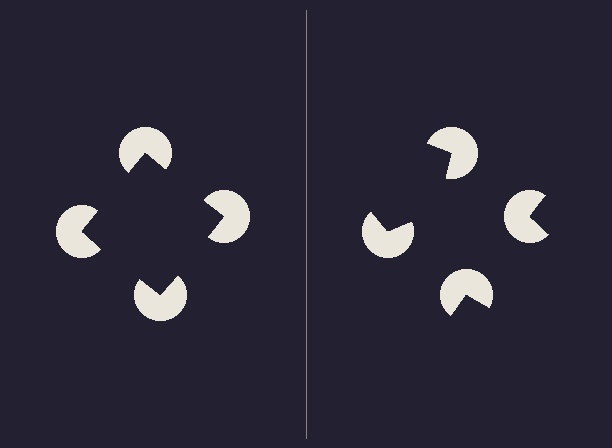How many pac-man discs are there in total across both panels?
8 — 4 on each side.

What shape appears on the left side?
An illusory square.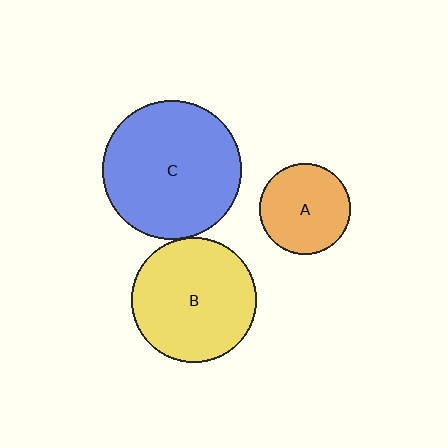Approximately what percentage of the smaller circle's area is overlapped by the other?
Approximately 5%.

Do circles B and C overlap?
Yes.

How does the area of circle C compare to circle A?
Approximately 2.3 times.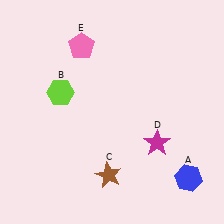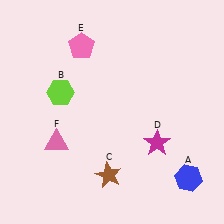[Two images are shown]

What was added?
A pink triangle (F) was added in Image 2.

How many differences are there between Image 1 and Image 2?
There is 1 difference between the two images.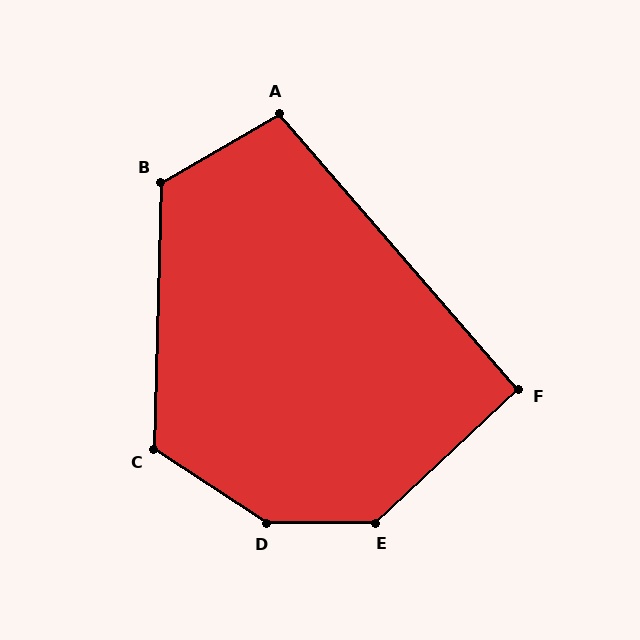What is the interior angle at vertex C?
Approximately 122 degrees (obtuse).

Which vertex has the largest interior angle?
D, at approximately 146 degrees.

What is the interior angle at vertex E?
Approximately 137 degrees (obtuse).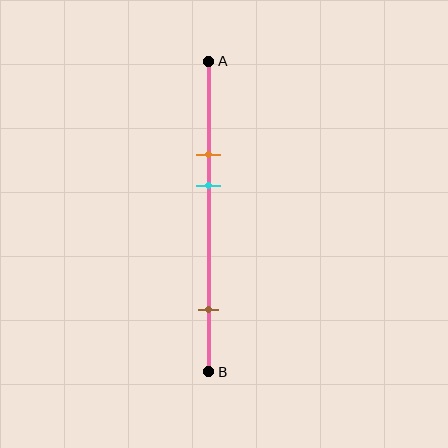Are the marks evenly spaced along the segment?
No, the marks are not evenly spaced.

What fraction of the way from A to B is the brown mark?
The brown mark is approximately 80% (0.8) of the way from A to B.